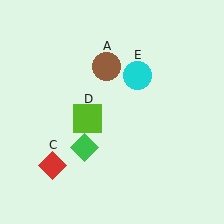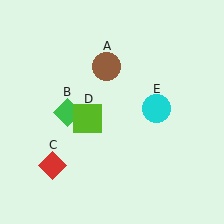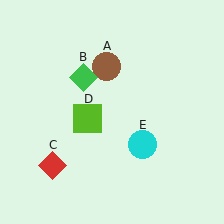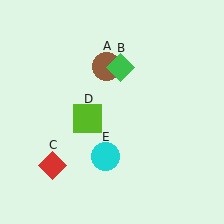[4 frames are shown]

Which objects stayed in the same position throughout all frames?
Brown circle (object A) and red diamond (object C) and lime square (object D) remained stationary.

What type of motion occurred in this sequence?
The green diamond (object B), cyan circle (object E) rotated clockwise around the center of the scene.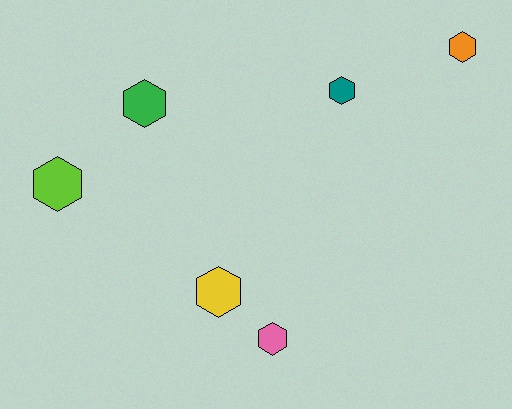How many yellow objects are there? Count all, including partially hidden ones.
There is 1 yellow object.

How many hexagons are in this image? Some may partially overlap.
There are 6 hexagons.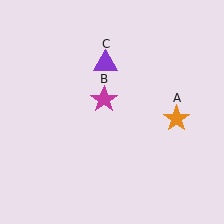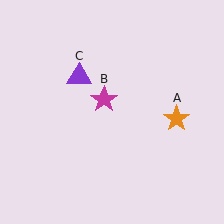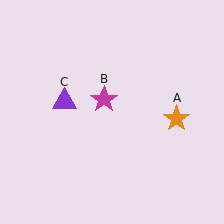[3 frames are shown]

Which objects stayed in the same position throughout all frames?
Orange star (object A) and magenta star (object B) remained stationary.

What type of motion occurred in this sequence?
The purple triangle (object C) rotated counterclockwise around the center of the scene.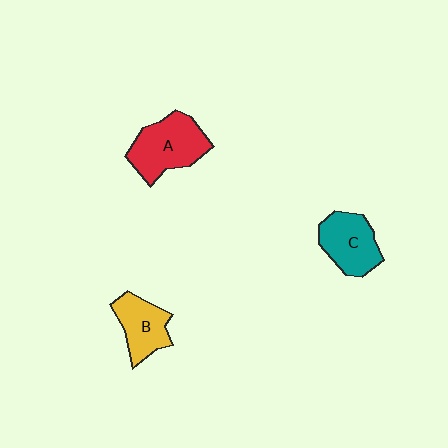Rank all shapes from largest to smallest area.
From largest to smallest: A (red), C (teal), B (yellow).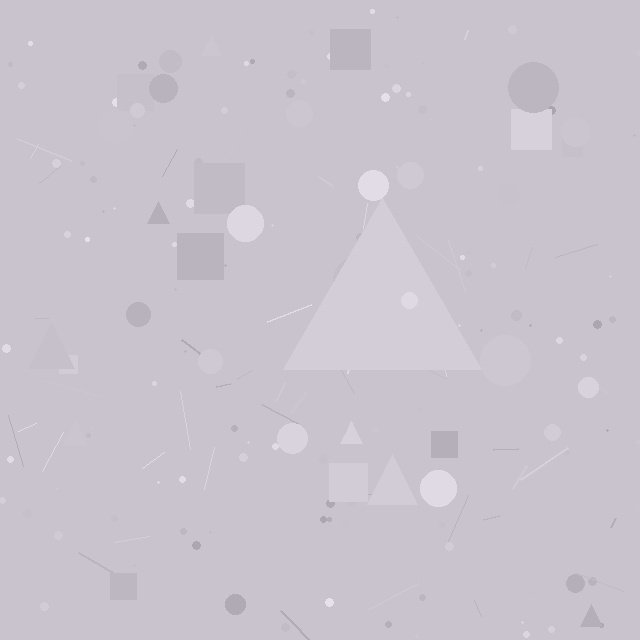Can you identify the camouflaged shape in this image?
The camouflaged shape is a triangle.